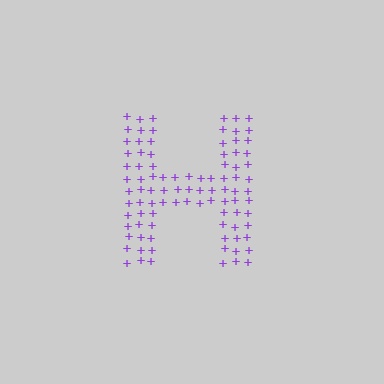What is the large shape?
The large shape is the letter H.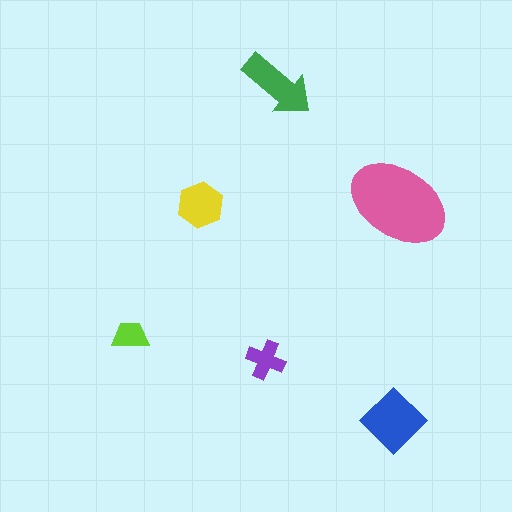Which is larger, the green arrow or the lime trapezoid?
The green arrow.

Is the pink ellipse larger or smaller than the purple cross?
Larger.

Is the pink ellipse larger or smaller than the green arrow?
Larger.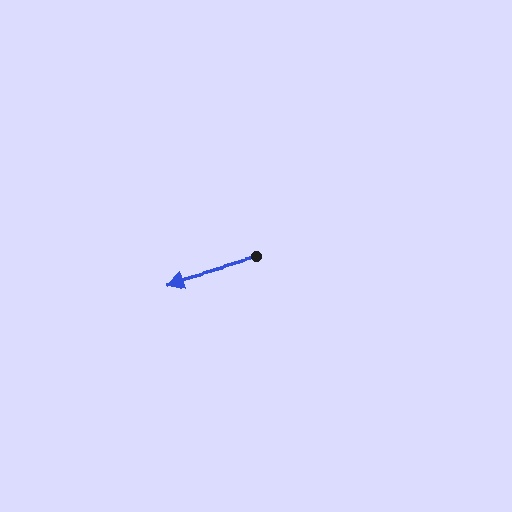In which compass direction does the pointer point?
West.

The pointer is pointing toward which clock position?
Roughly 8 o'clock.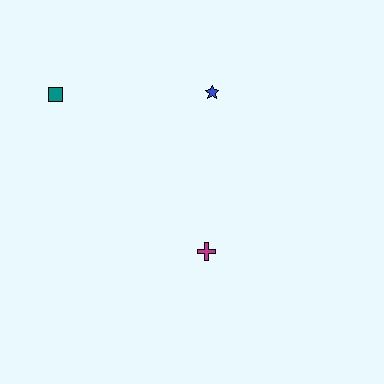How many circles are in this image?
There are no circles.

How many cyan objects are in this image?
There are no cyan objects.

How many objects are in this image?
There are 3 objects.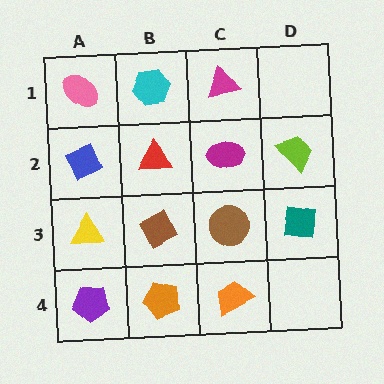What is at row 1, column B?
A cyan hexagon.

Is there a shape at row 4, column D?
No, that cell is empty.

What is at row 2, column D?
A lime trapezoid.